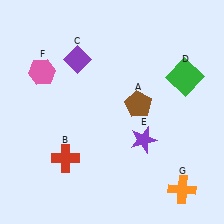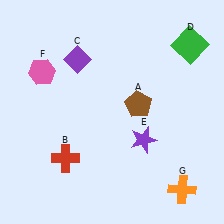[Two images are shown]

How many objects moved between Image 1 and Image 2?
1 object moved between the two images.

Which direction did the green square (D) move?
The green square (D) moved up.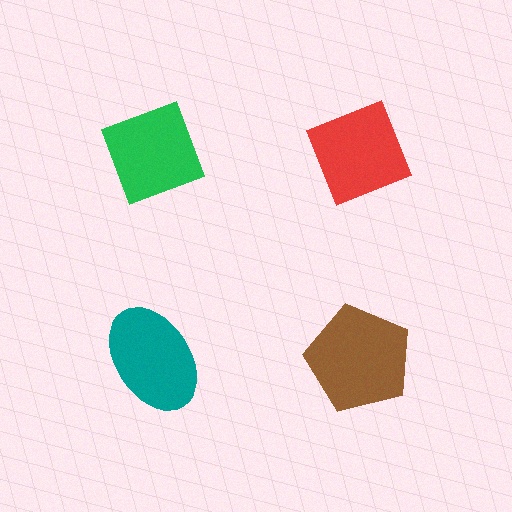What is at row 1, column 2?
A red diamond.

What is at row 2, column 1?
A teal ellipse.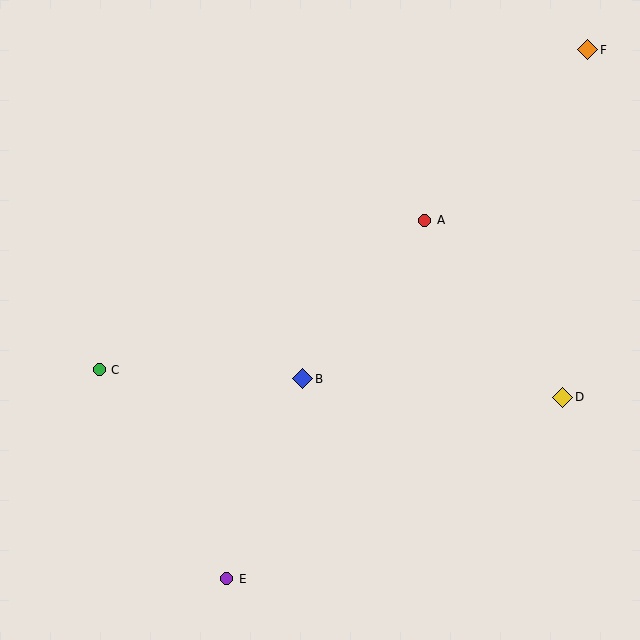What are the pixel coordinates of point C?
Point C is at (99, 370).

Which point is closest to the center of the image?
Point B at (303, 379) is closest to the center.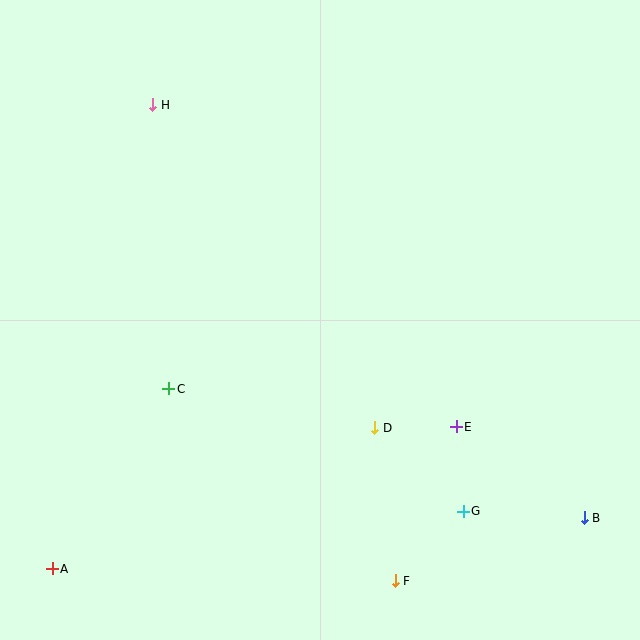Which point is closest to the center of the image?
Point D at (375, 428) is closest to the center.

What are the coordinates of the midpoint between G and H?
The midpoint between G and H is at (308, 308).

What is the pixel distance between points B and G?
The distance between B and G is 121 pixels.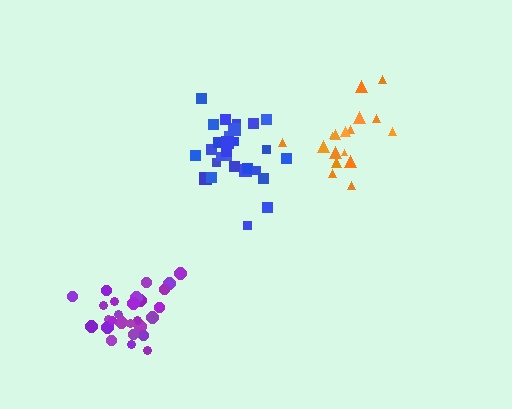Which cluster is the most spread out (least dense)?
Orange.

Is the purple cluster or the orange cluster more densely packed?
Purple.